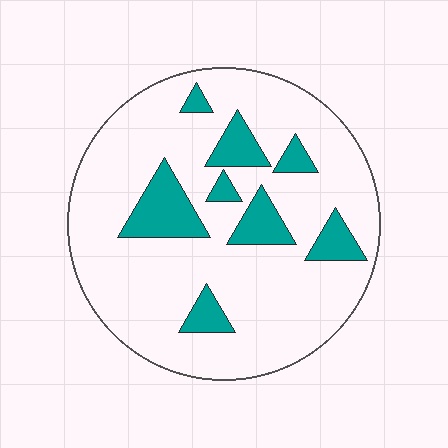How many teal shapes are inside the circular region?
8.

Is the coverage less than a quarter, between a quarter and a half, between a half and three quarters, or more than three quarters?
Less than a quarter.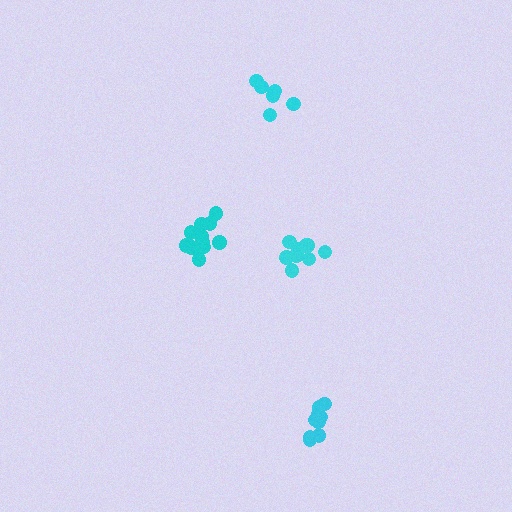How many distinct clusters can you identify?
There are 4 distinct clusters.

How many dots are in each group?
Group 1: 9 dots, Group 2: 6 dots, Group 3: 9 dots, Group 4: 11 dots (35 total).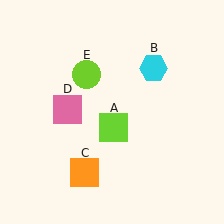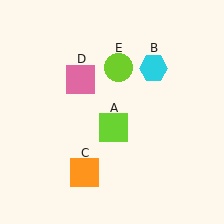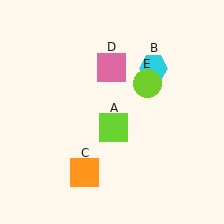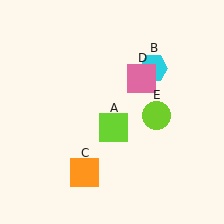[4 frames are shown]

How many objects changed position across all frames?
2 objects changed position: pink square (object D), lime circle (object E).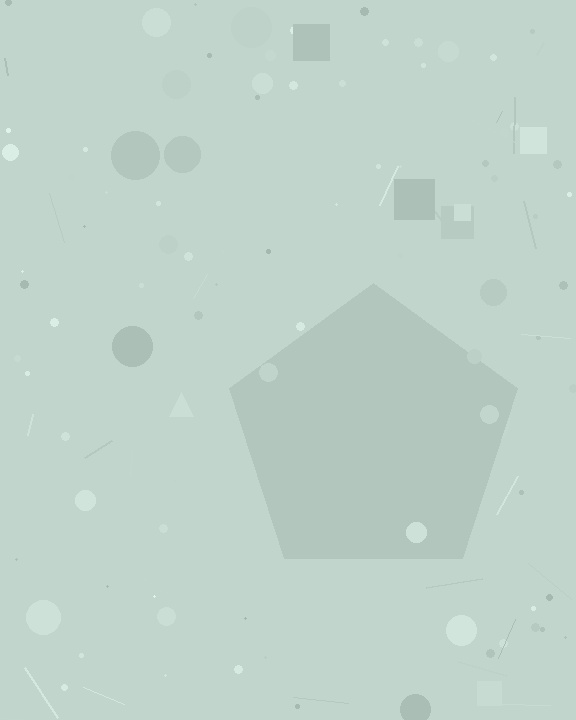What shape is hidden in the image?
A pentagon is hidden in the image.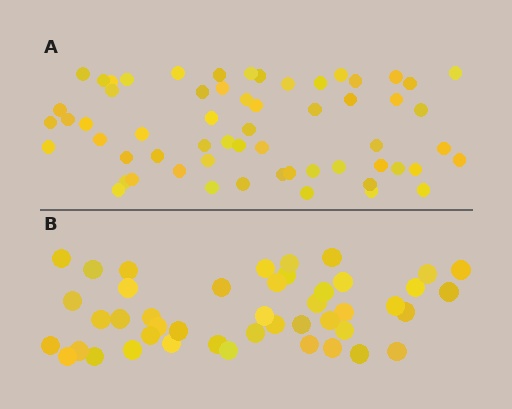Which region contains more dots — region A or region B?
Region A (the top region) has more dots.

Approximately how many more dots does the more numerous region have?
Region A has approximately 15 more dots than region B.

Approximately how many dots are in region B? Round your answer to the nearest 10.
About 40 dots. (The exact count is 45, which rounds to 40.)